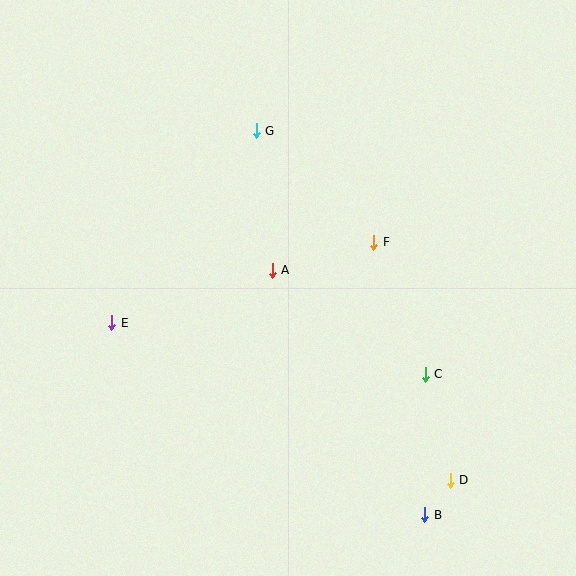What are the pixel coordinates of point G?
Point G is at (256, 131).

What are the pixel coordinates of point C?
Point C is at (425, 374).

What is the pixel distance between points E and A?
The distance between E and A is 169 pixels.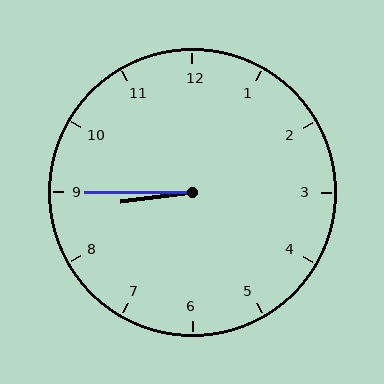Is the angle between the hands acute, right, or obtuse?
It is acute.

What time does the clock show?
8:45.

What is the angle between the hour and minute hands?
Approximately 8 degrees.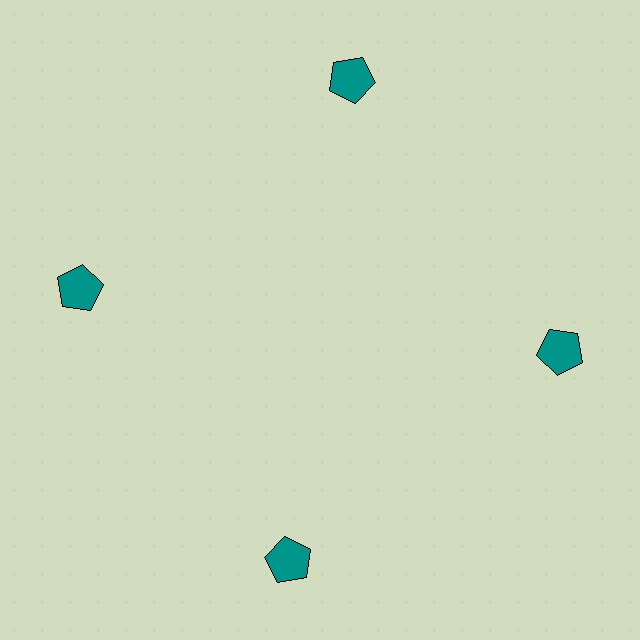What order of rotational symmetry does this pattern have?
This pattern has 4-fold rotational symmetry.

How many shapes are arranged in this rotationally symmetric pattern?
There are 4 shapes, arranged in 4 groups of 1.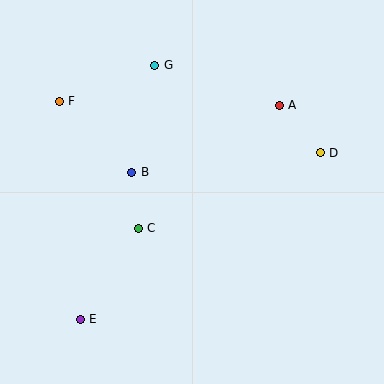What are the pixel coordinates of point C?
Point C is at (138, 228).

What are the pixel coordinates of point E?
Point E is at (80, 319).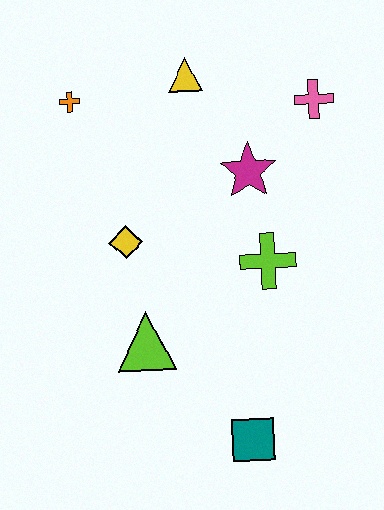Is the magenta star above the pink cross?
No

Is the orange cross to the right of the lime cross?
No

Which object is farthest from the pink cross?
The teal square is farthest from the pink cross.